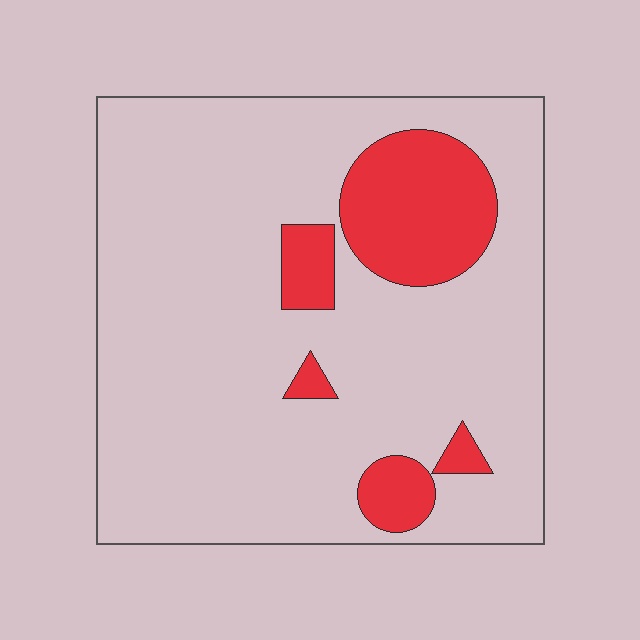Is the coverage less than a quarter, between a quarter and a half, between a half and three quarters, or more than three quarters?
Less than a quarter.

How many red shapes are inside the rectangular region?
5.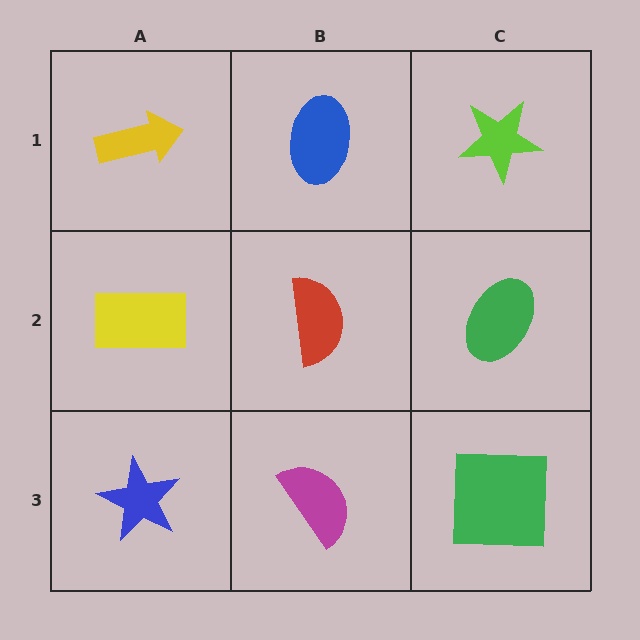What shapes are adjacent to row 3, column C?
A green ellipse (row 2, column C), a magenta semicircle (row 3, column B).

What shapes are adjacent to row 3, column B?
A red semicircle (row 2, column B), a blue star (row 3, column A), a green square (row 3, column C).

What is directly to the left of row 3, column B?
A blue star.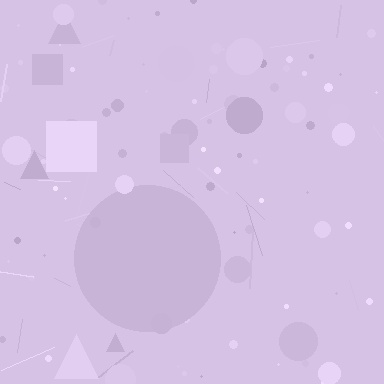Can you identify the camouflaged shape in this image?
The camouflaged shape is a circle.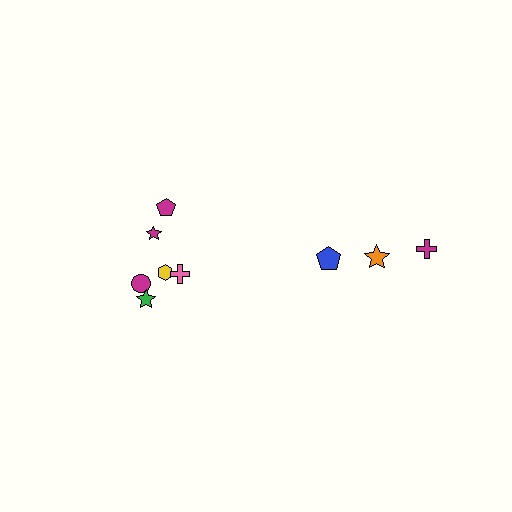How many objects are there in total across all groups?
There are 9 objects.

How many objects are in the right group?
There are 3 objects.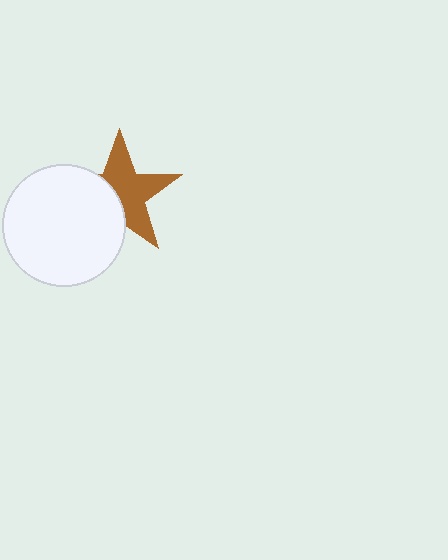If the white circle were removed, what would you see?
You would see the complete brown star.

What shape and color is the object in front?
The object in front is a white circle.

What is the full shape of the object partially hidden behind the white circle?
The partially hidden object is a brown star.